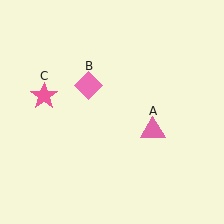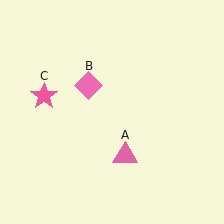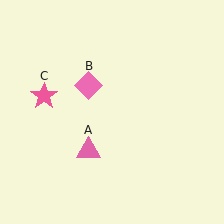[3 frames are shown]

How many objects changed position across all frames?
1 object changed position: pink triangle (object A).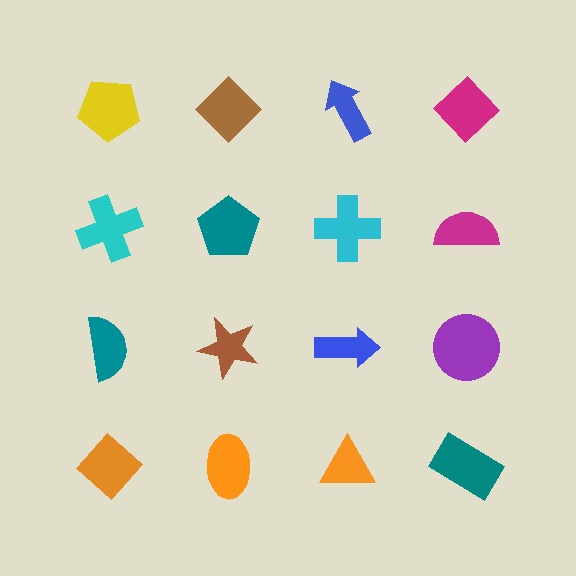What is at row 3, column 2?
A brown star.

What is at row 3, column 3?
A blue arrow.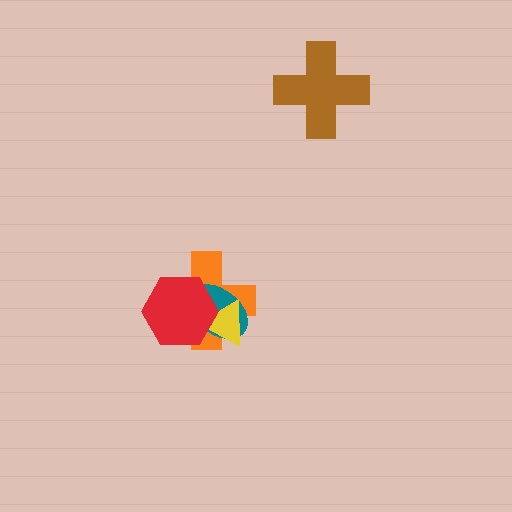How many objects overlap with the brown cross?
0 objects overlap with the brown cross.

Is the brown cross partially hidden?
No, no other shape covers it.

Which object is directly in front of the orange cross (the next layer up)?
The teal ellipse is directly in front of the orange cross.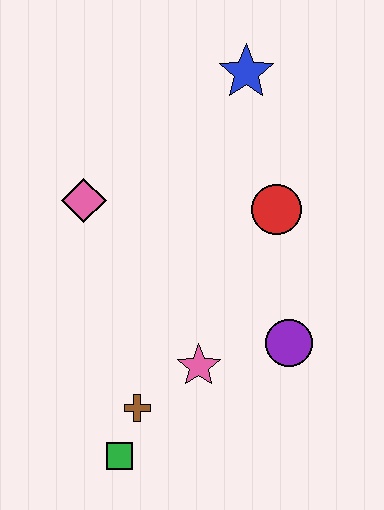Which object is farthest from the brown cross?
The blue star is farthest from the brown cross.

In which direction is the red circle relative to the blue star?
The red circle is below the blue star.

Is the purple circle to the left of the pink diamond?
No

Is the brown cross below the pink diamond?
Yes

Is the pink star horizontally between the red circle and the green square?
Yes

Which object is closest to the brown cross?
The green square is closest to the brown cross.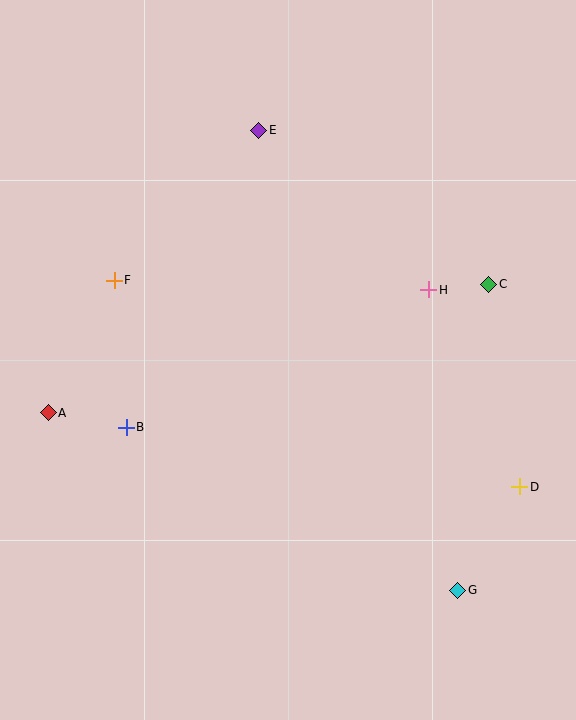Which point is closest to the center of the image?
Point H at (429, 290) is closest to the center.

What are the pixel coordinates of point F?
Point F is at (114, 280).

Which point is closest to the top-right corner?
Point C is closest to the top-right corner.